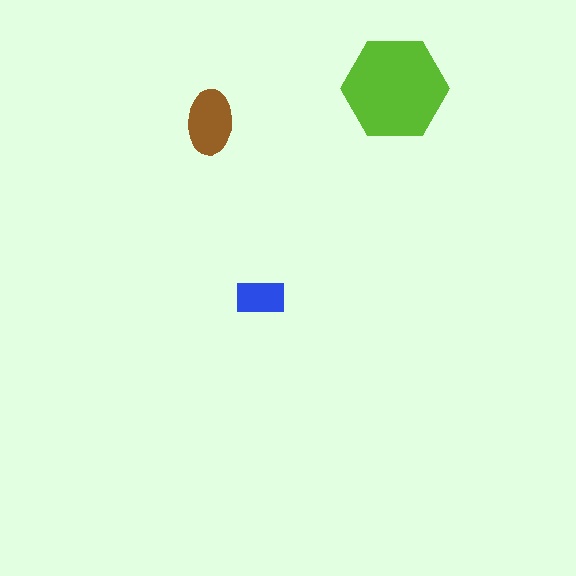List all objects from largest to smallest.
The lime hexagon, the brown ellipse, the blue rectangle.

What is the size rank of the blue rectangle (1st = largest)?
3rd.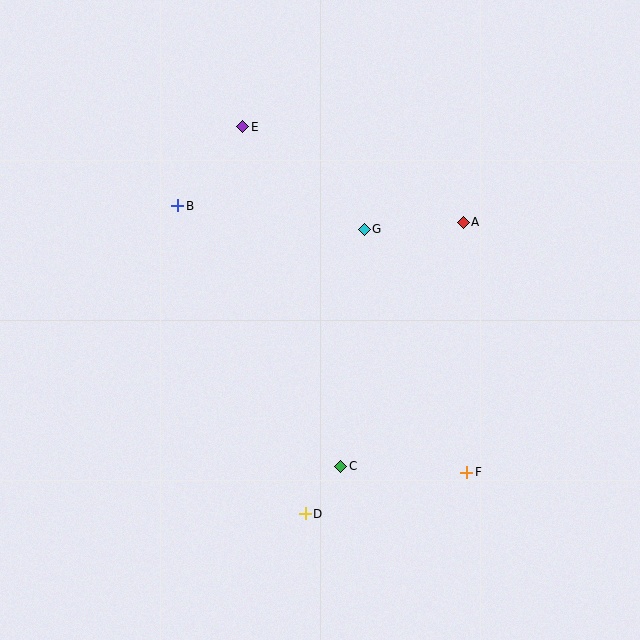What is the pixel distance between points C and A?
The distance between C and A is 273 pixels.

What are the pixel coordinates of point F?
Point F is at (467, 472).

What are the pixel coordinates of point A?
Point A is at (463, 222).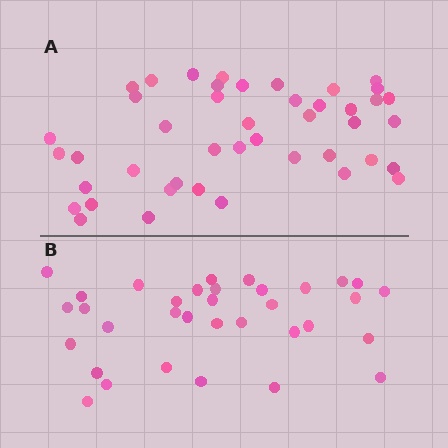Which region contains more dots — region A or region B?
Region A (the top region) has more dots.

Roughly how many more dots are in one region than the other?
Region A has roughly 10 or so more dots than region B.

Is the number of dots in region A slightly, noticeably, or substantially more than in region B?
Region A has noticeably more, but not dramatically so. The ratio is roughly 1.3 to 1.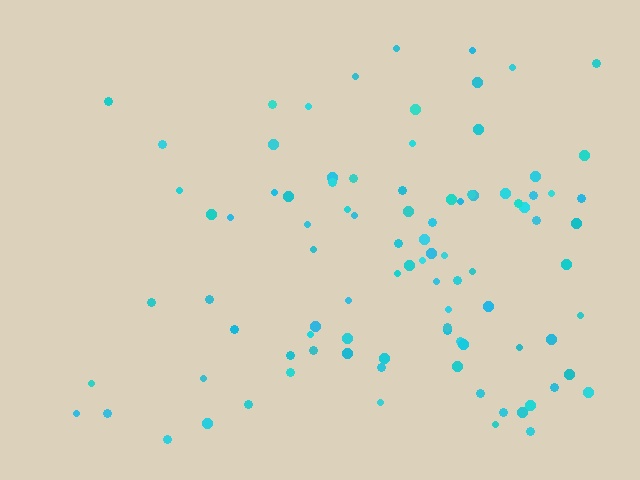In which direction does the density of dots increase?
From left to right, with the right side densest.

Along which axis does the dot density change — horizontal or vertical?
Horizontal.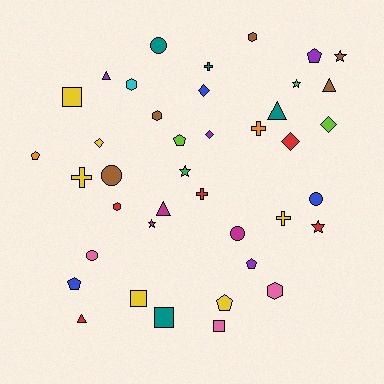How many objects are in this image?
There are 40 objects.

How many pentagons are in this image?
There are 6 pentagons.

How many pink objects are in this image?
There are 3 pink objects.